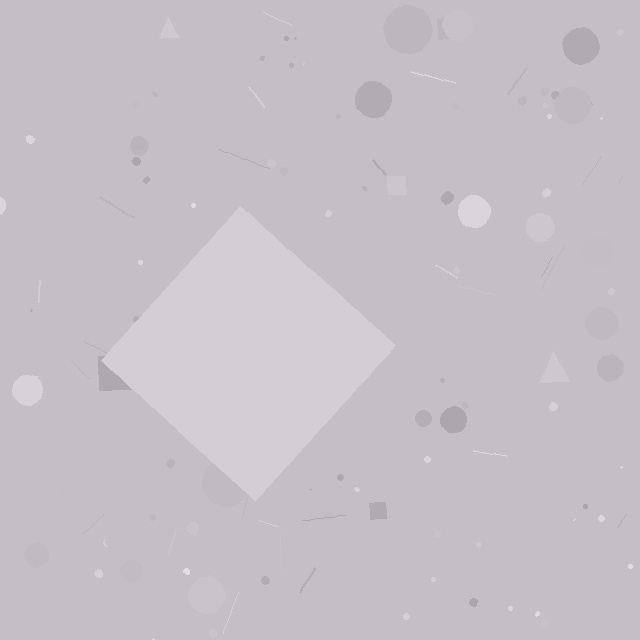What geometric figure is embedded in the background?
A diamond is embedded in the background.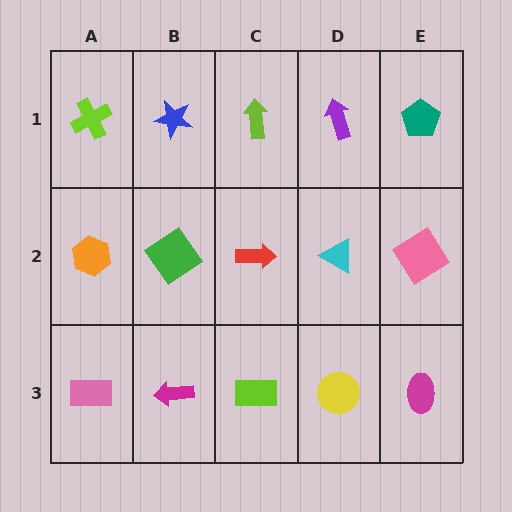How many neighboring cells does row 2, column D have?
4.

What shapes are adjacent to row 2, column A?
A lime cross (row 1, column A), a pink rectangle (row 3, column A), a green diamond (row 2, column B).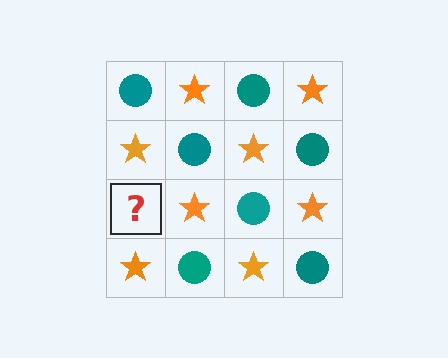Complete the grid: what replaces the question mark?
The question mark should be replaced with a teal circle.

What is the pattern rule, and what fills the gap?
The rule is that it alternates teal circle and orange star in a checkerboard pattern. The gap should be filled with a teal circle.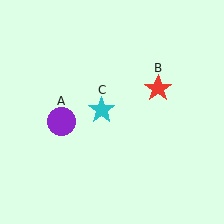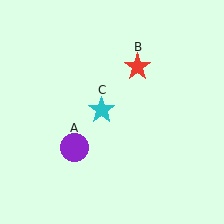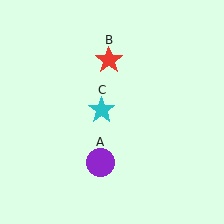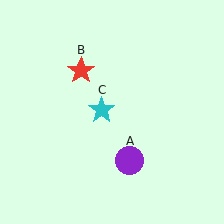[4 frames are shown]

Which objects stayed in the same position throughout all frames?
Cyan star (object C) remained stationary.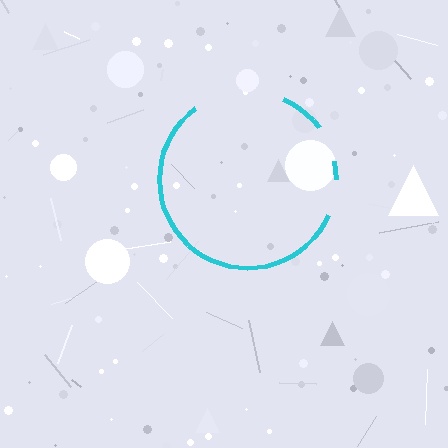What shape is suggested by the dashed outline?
The dashed outline suggests a circle.